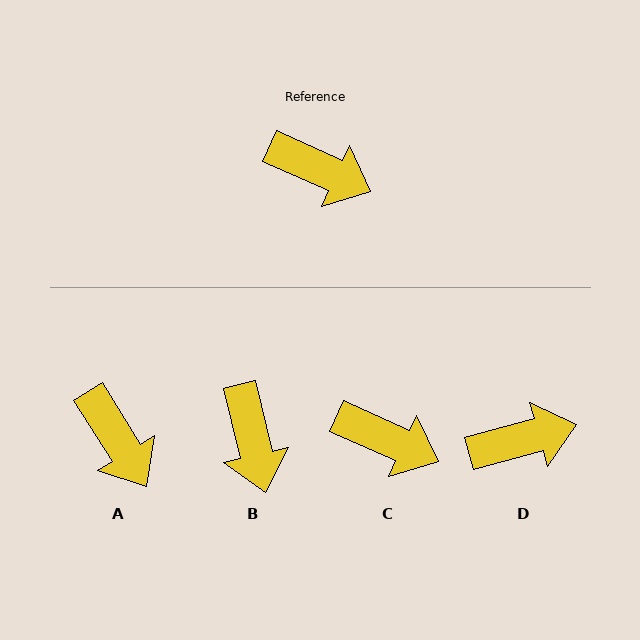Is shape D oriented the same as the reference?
No, it is off by about 40 degrees.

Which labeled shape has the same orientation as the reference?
C.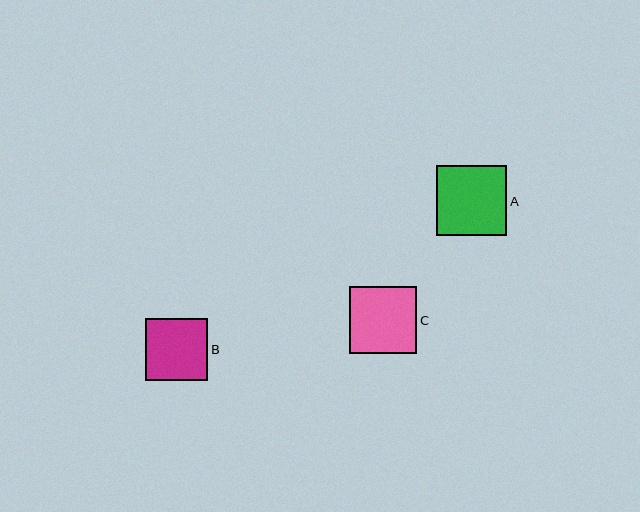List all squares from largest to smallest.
From largest to smallest: A, C, B.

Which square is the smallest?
Square B is the smallest with a size of approximately 62 pixels.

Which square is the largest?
Square A is the largest with a size of approximately 70 pixels.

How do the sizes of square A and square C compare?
Square A and square C are approximately the same size.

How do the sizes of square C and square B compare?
Square C and square B are approximately the same size.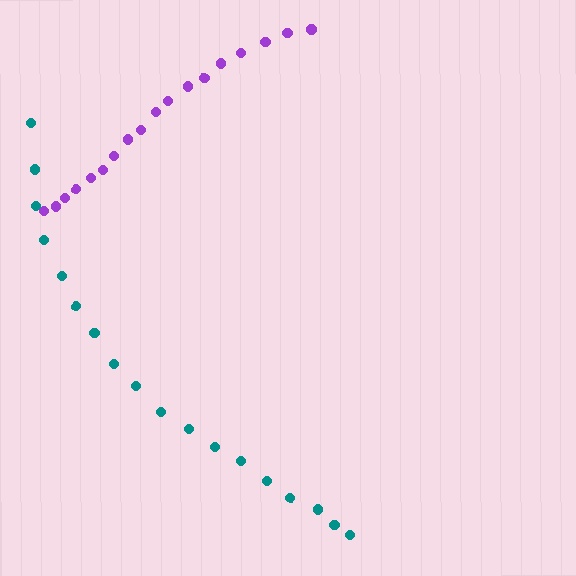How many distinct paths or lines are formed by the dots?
There are 2 distinct paths.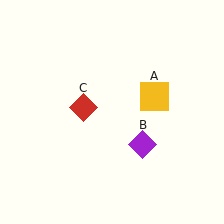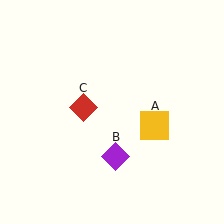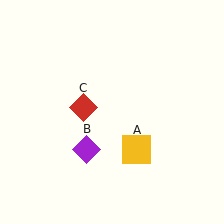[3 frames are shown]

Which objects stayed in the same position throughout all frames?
Red diamond (object C) remained stationary.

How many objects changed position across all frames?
2 objects changed position: yellow square (object A), purple diamond (object B).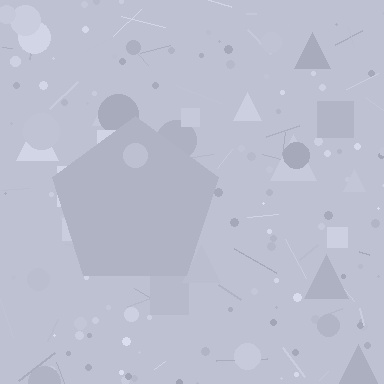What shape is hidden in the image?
A pentagon is hidden in the image.